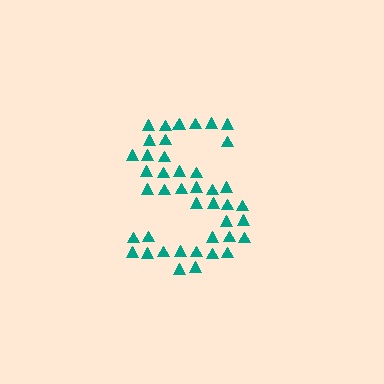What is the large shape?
The large shape is the letter S.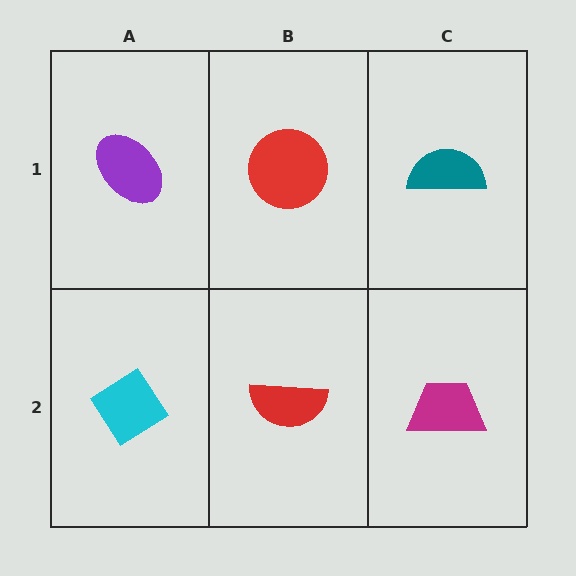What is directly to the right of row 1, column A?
A red circle.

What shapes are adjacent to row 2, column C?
A teal semicircle (row 1, column C), a red semicircle (row 2, column B).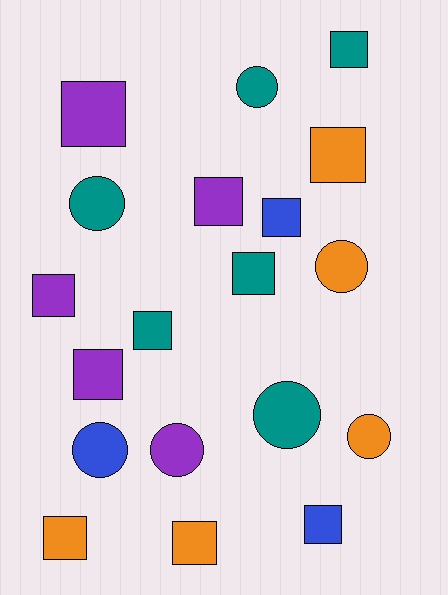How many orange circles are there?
There are 2 orange circles.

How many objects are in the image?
There are 19 objects.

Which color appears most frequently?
Teal, with 6 objects.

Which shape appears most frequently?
Square, with 12 objects.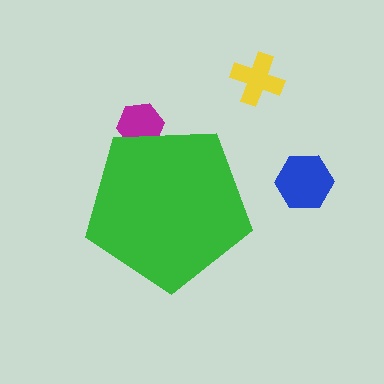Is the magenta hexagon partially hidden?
Yes, the magenta hexagon is partially hidden behind the green pentagon.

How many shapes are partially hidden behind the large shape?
1 shape is partially hidden.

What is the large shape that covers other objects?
A green pentagon.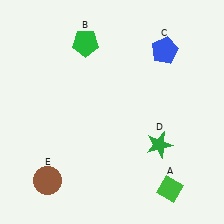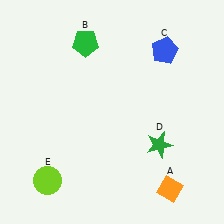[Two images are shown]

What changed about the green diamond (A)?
In Image 1, A is green. In Image 2, it changed to orange.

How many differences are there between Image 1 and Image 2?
There are 2 differences between the two images.